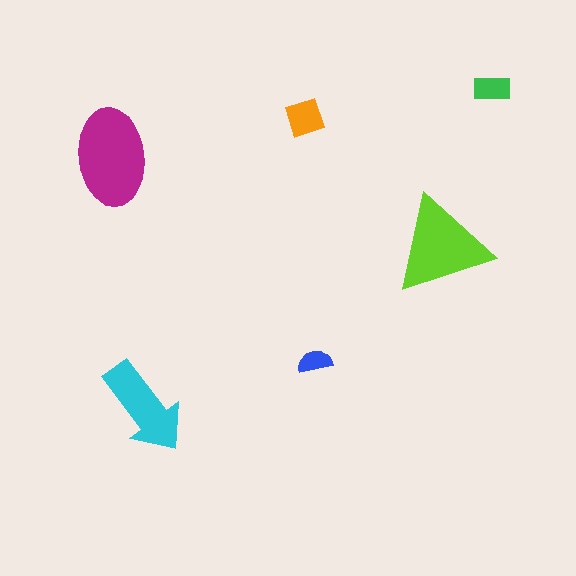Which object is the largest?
The magenta ellipse.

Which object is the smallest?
The blue semicircle.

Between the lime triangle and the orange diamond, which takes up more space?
The lime triangle.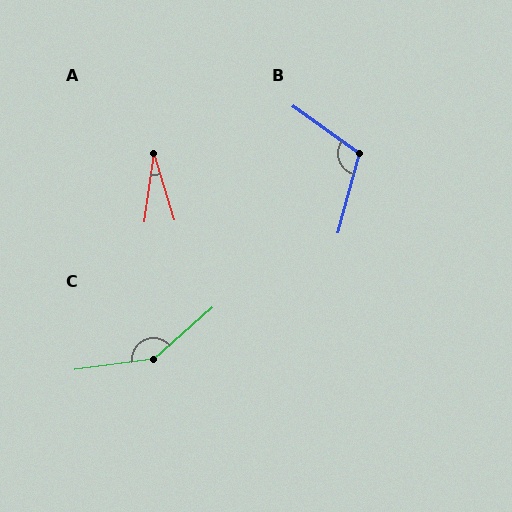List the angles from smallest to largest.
A (25°), B (110°), C (147°).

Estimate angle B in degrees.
Approximately 110 degrees.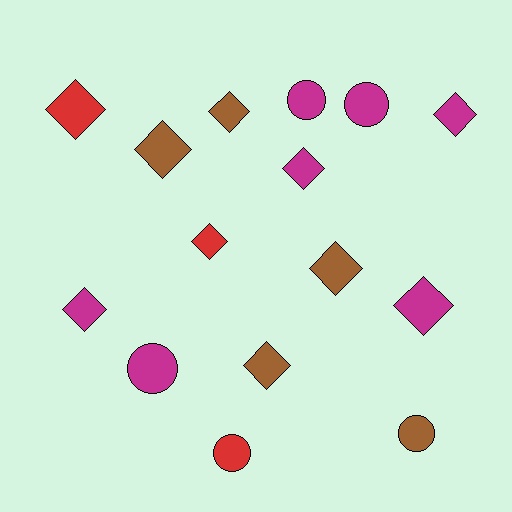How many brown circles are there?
There is 1 brown circle.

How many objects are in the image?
There are 15 objects.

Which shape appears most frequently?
Diamond, with 10 objects.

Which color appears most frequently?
Magenta, with 7 objects.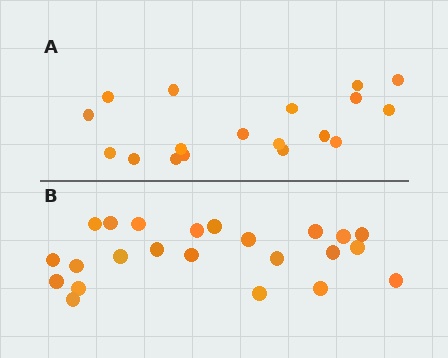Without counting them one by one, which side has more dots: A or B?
Region B (the bottom region) has more dots.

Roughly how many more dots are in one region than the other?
Region B has about 5 more dots than region A.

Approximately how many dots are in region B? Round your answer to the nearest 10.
About 20 dots. (The exact count is 23, which rounds to 20.)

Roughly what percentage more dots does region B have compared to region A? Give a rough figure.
About 30% more.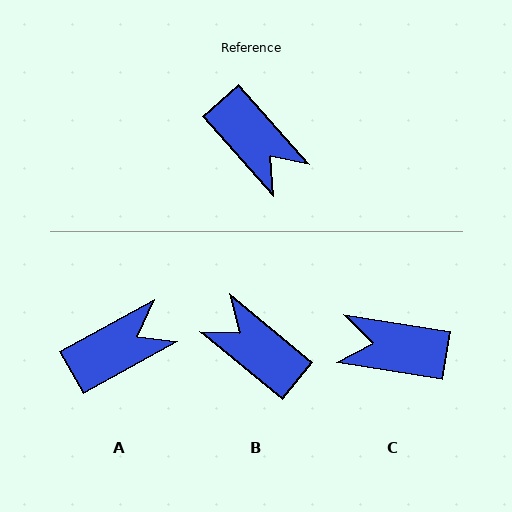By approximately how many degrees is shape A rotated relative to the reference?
Approximately 77 degrees counter-clockwise.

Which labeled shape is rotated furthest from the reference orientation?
B, about 171 degrees away.